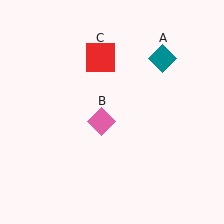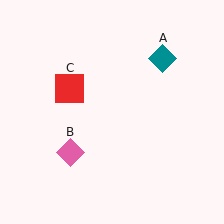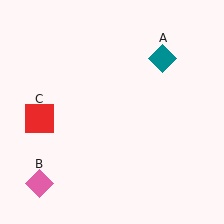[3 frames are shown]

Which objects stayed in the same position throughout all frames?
Teal diamond (object A) remained stationary.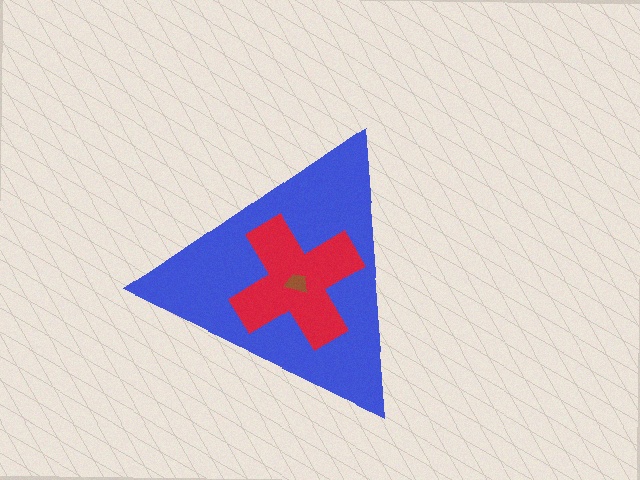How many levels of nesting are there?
3.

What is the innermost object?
The brown trapezoid.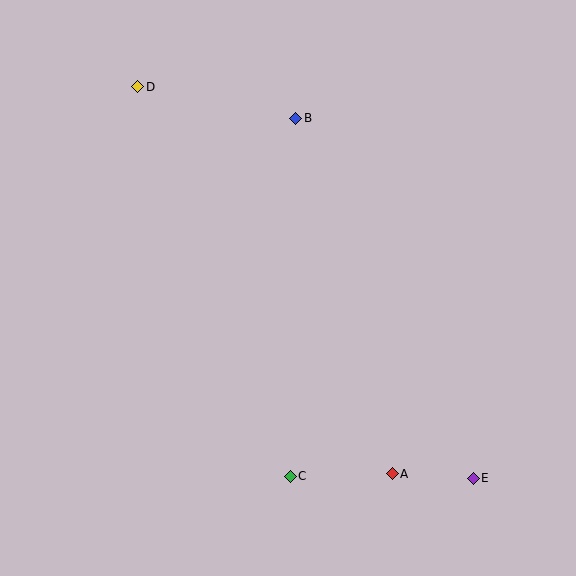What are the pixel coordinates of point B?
Point B is at (296, 118).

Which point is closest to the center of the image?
Point B at (296, 118) is closest to the center.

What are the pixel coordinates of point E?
Point E is at (473, 478).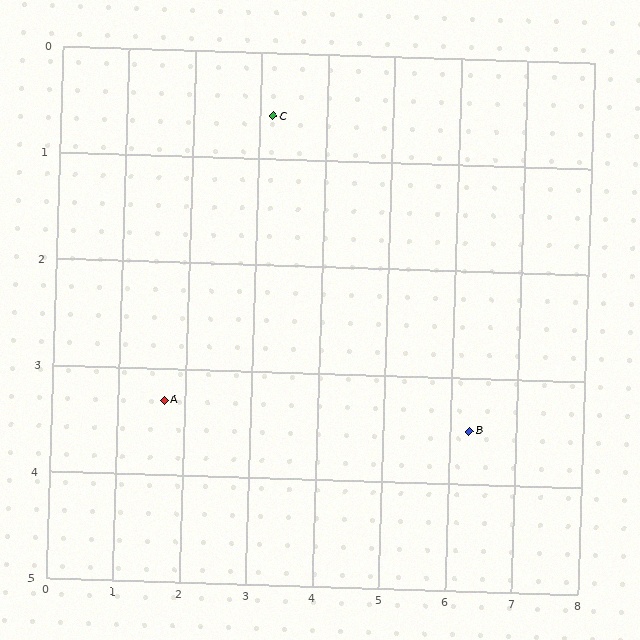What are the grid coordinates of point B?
Point B is at approximately (6.3, 3.5).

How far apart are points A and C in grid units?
Points A and C are about 3.1 grid units apart.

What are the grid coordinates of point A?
Point A is at approximately (1.7, 3.3).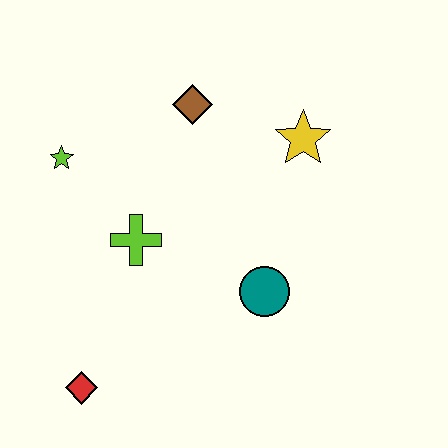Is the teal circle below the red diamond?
No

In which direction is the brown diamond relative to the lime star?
The brown diamond is to the right of the lime star.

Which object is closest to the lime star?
The lime cross is closest to the lime star.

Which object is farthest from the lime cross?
The yellow star is farthest from the lime cross.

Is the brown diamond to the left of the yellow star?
Yes